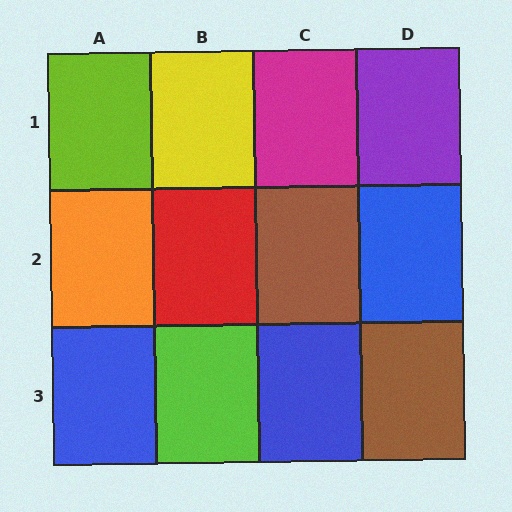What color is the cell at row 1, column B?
Yellow.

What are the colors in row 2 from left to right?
Orange, red, brown, blue.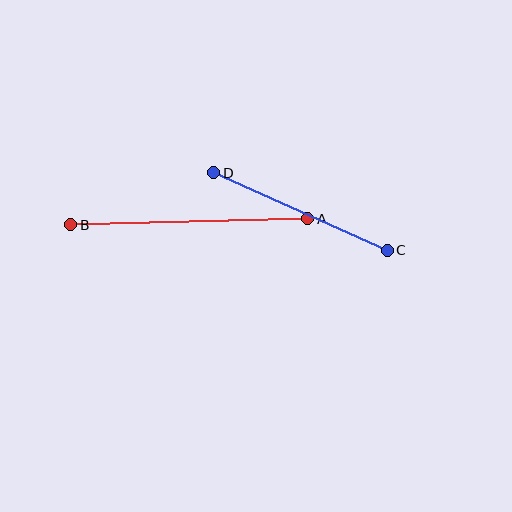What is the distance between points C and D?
The distance is approximately 190 pixels.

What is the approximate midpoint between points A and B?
The midpoint is at approximately (189, 222) pixels.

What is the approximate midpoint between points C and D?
The midpoint is at approximately (301, 212) pixels.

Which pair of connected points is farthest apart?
Points A and B are farthest apart.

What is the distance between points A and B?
The distance is approximately 237 pixels.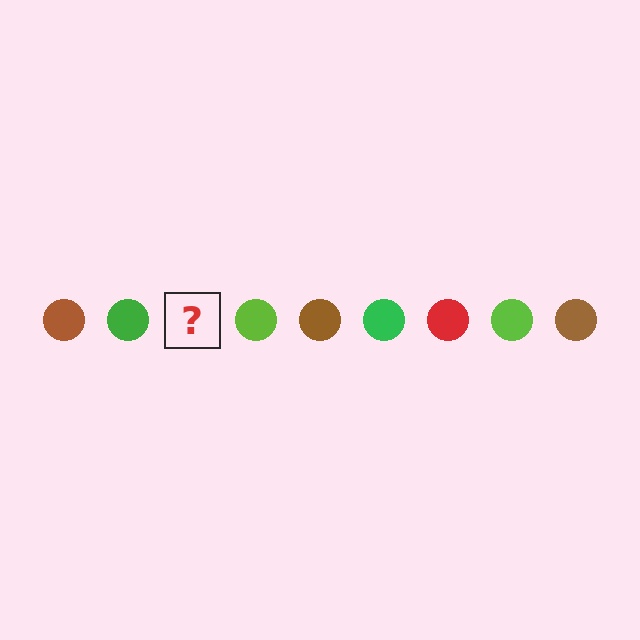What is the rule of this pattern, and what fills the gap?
The rule is that the pattern cycles through brown, green, red, lime circles. The gap should be filled with a red circle.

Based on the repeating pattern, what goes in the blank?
The blank should be a red circle.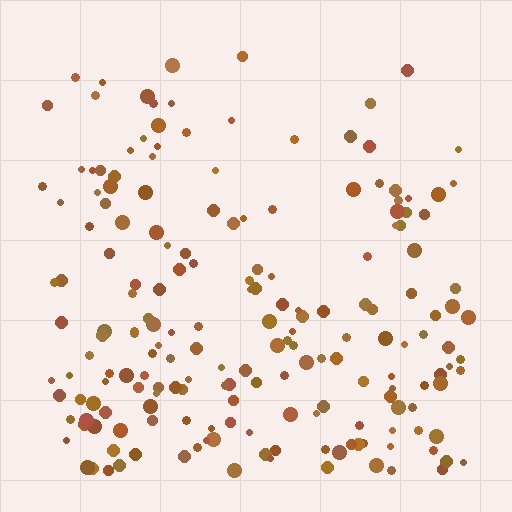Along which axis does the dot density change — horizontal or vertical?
Vertical.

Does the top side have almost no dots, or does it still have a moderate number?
Still a moderate number, just noticeably fewer than the bottom.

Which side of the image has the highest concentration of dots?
The bottom.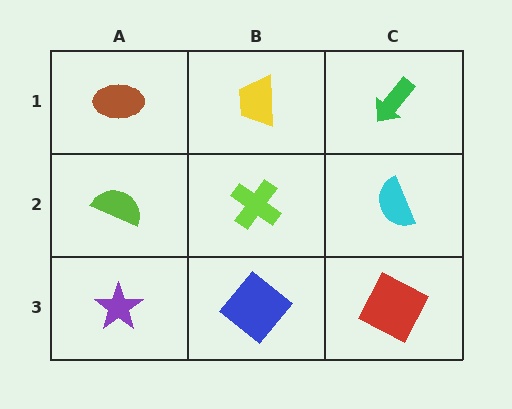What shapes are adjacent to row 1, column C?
A cyan semicircle (row 2, column C), a yellow trapezoid (row 1, column B).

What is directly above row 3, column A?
A lime semicircle.